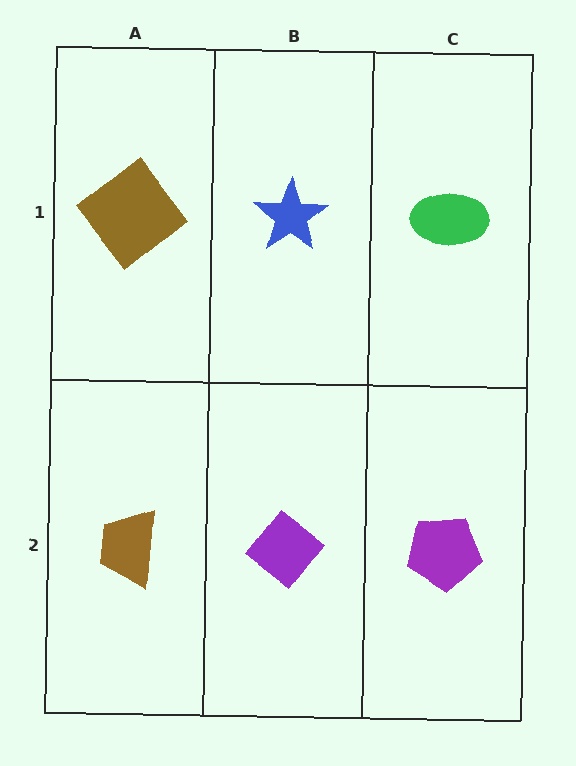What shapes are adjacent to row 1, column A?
A brown trapezoid (row 2, column A), a blue star (row 1, column B).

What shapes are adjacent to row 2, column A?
A brown diamond (row 1, column A), a purple diamond (row 2, column B).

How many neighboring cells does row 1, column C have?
2.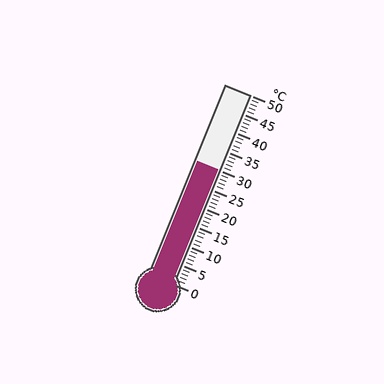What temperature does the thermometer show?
The thermometer shows approximately 30°C.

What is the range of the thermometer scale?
The thermometer scale ranges from 0°C to 50°C.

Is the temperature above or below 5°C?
The temperature is above 5°C.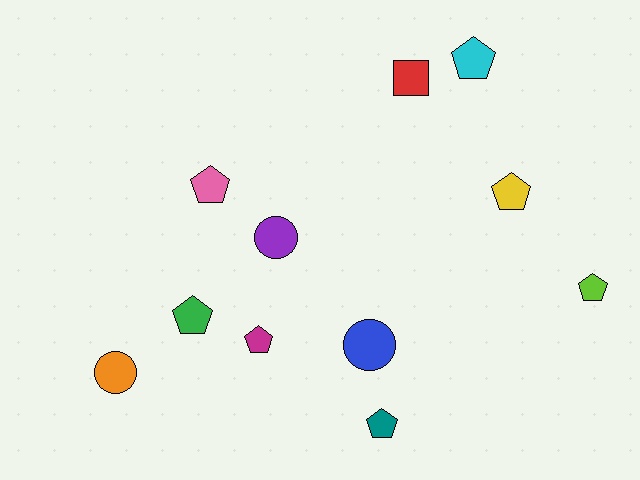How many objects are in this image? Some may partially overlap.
There are 11 objects.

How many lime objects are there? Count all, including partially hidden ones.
There is 1 lime object.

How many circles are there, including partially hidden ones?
There are 3 circles.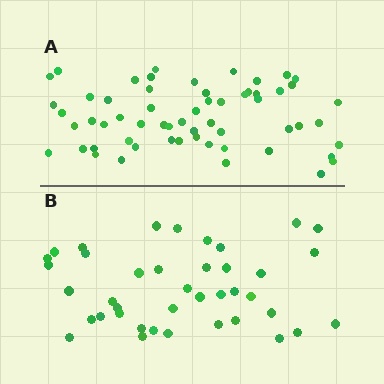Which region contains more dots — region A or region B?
Region A (the top region) has more dots.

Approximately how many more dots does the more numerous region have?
Region A has approximately 20 more dots than region B.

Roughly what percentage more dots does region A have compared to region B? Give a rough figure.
About 50% more.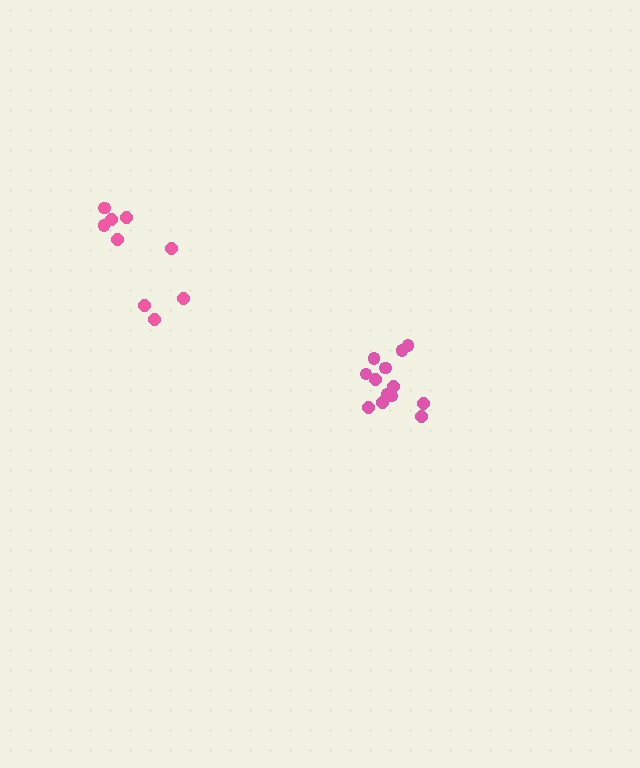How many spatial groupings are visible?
There are 2 spatial groupings.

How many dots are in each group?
Group 1: 13 dots, Group 2: 9 dots (22 total).